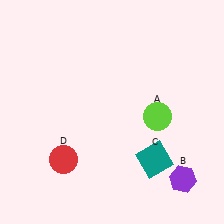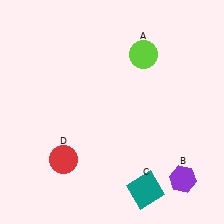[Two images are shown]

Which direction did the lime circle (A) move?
The lime circle (A) moved up.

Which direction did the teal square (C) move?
The teal square (C) moved down.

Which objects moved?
The objects that moved are: the lime circle (A), the teal square (C).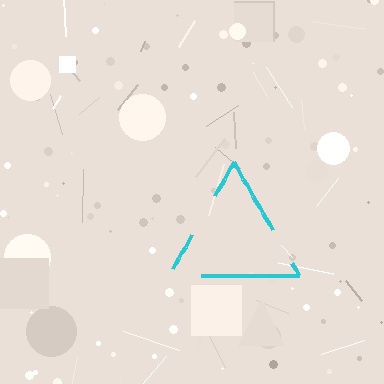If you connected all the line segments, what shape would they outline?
They would outline a triangle.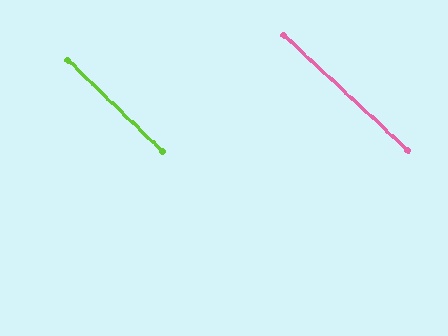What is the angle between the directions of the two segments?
Approximately 1 degree.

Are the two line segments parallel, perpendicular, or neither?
Parallel — their directions differ by only 1.1°.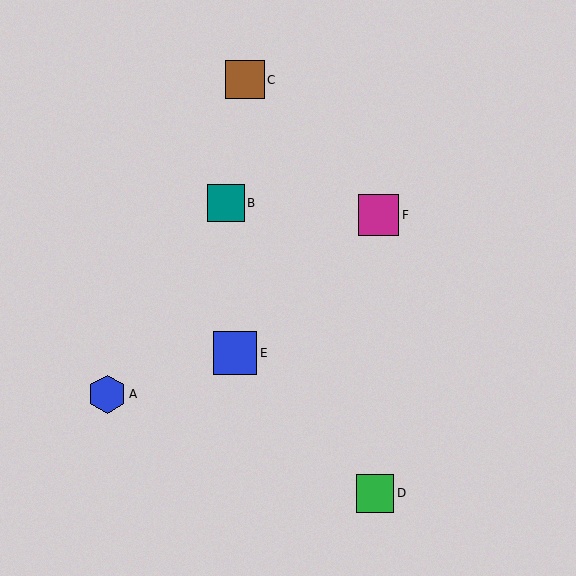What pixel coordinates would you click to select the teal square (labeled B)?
Click at (226, 203) to select the teal square B.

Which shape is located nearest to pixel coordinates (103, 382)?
The blue hexagon (labeled A) at (107, 394) is nearest to that location.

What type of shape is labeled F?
Shape F is a magenta square.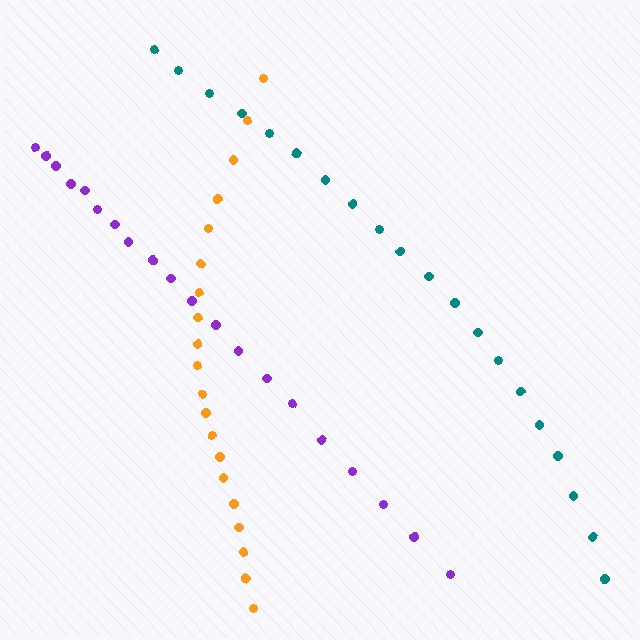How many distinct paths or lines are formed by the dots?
There are 3 distinct paths.